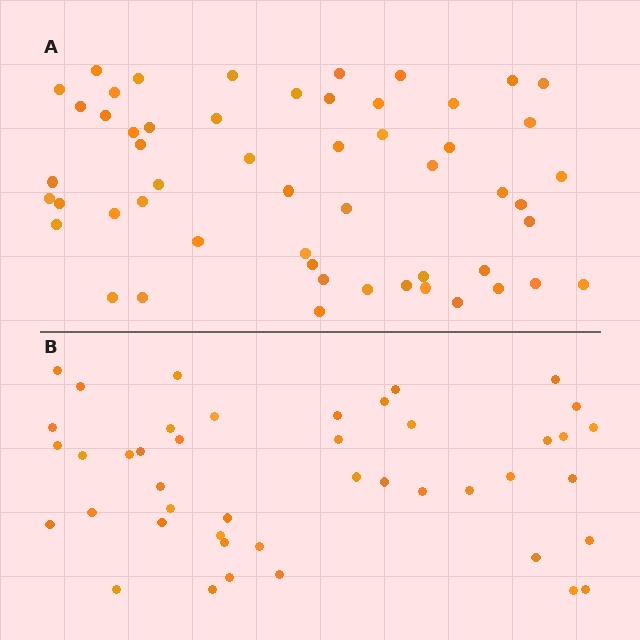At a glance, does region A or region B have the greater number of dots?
Region A (the top region) has more dots.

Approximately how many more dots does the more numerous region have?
Region A has roughly 10 or so more dots than region B.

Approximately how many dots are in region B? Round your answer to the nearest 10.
About 40 dots. (The exact count is 44, which rounds to 40.)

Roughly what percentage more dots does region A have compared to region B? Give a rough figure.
About 25% more.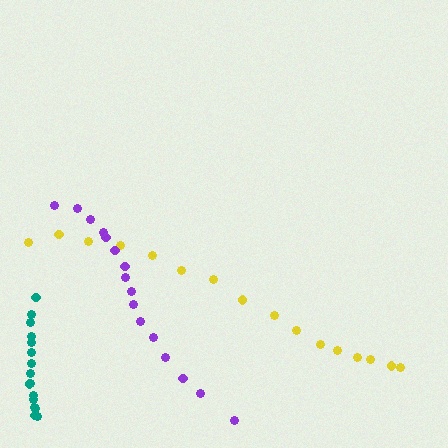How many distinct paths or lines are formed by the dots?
There are 3 distinct paths.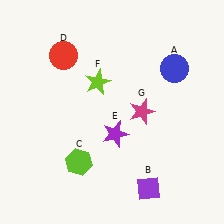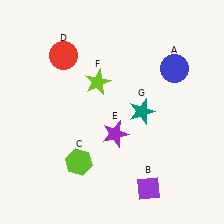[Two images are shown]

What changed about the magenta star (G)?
In Image 1, G is magenta. In Image 2, it changed to teal.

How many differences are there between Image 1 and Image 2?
There is 1 difference between the two images.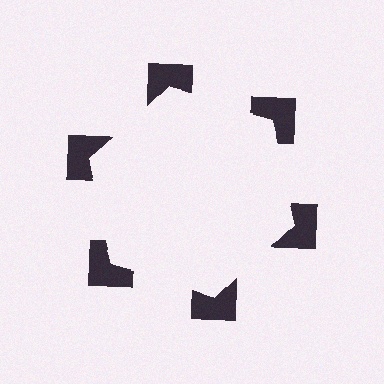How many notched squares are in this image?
There are 6 — one at each vertex of the illusory hexagon.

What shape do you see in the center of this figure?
An illusory hexagon — its edges are inferred from the aligned wedge cuts in the notched squares, not physically drawn.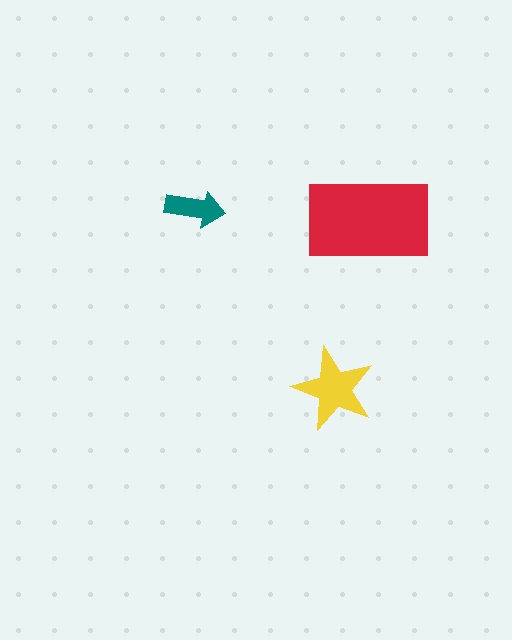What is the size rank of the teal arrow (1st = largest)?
3rd.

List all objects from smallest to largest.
The teal arrow, the yellow star, the red rectangle.